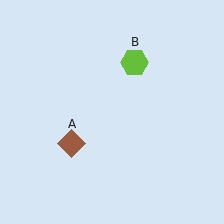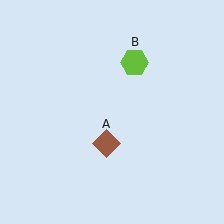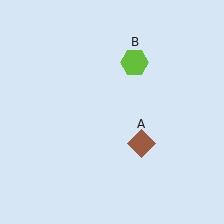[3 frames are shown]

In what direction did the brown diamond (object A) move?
The brown diamond (object A) moved right.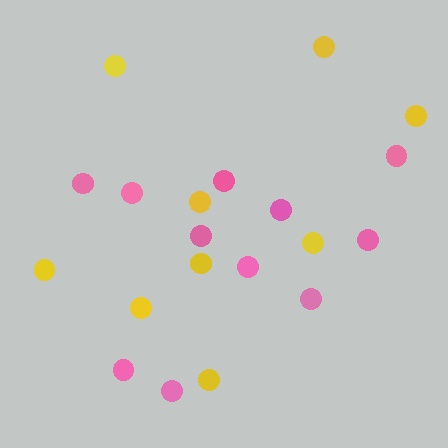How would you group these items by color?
There are 2 groups: one group of yellow circles (9) and one group of pink circles (11).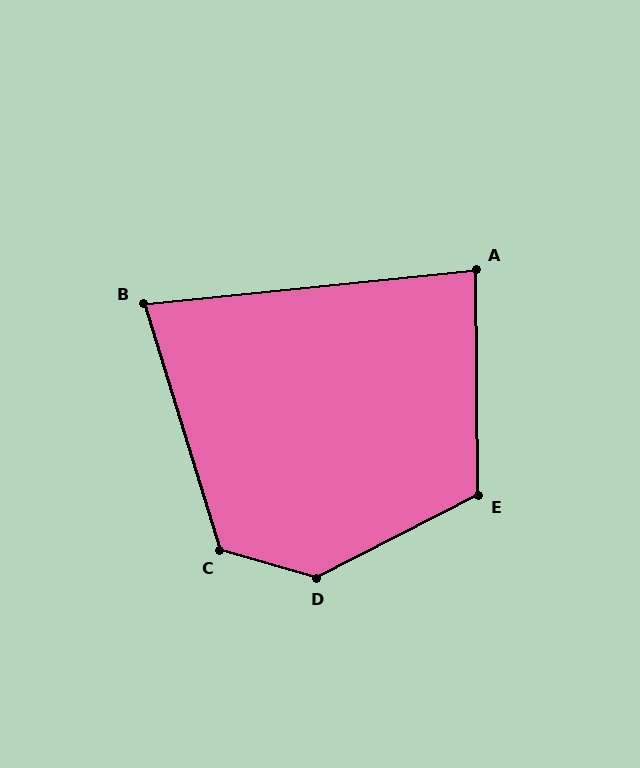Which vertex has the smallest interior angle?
B, at approximately 79 degrees.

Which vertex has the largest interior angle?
D, at approximately 137 degrees.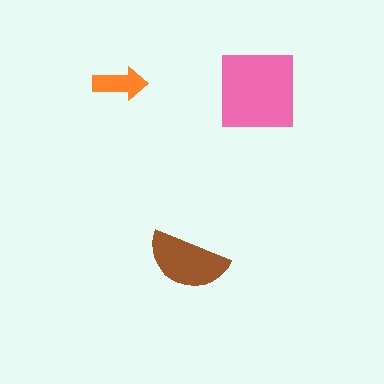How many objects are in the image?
There are 3 objects in the image.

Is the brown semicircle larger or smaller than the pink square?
Smaller.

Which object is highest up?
The orange arrow is topmost.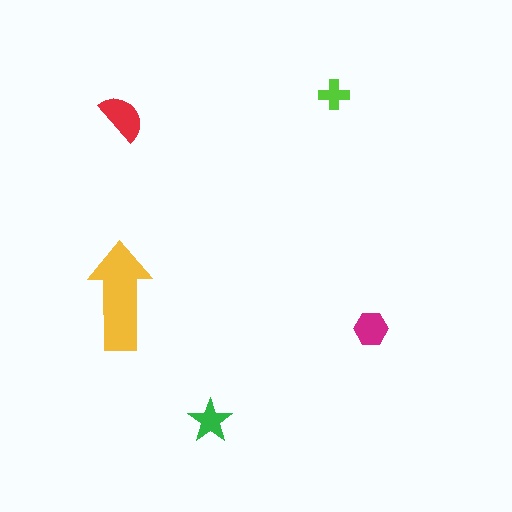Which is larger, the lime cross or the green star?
The green star.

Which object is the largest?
The yellow arrow.